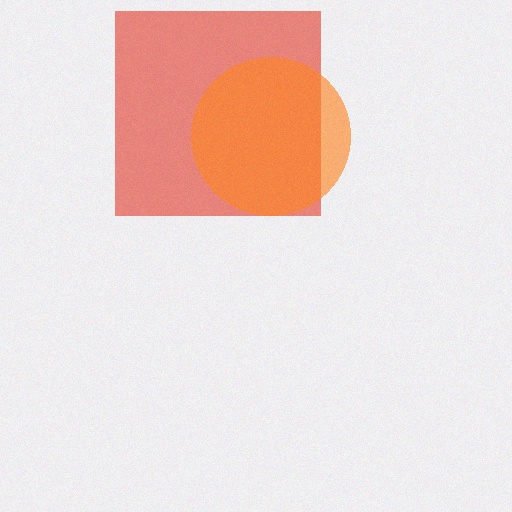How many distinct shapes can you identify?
There are 2 distinct shapes: a red square, an orange circle.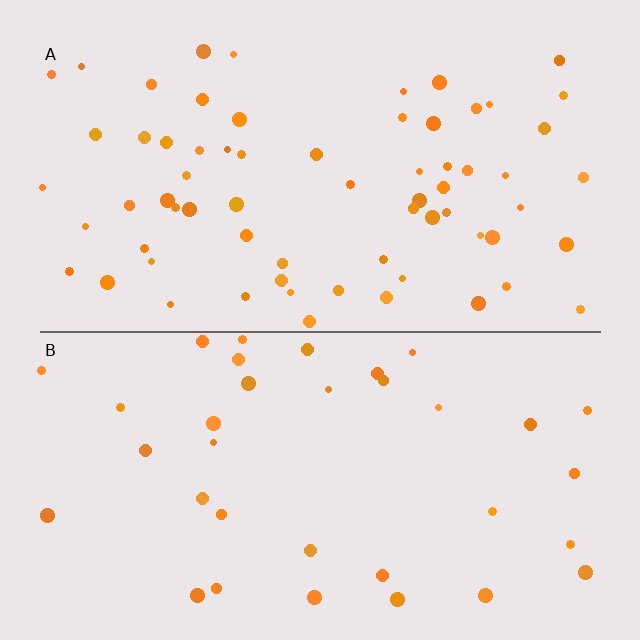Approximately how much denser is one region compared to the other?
Approximately 1.9× — region A over region B.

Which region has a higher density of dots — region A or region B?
A (the top).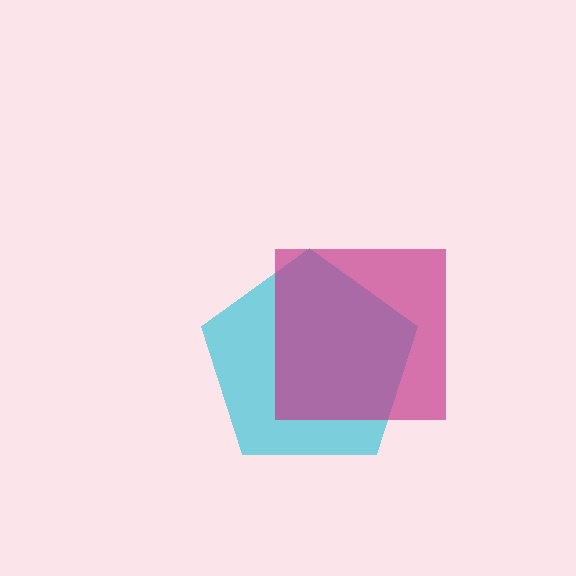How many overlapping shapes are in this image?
There are 2 overlapping shapes in the image.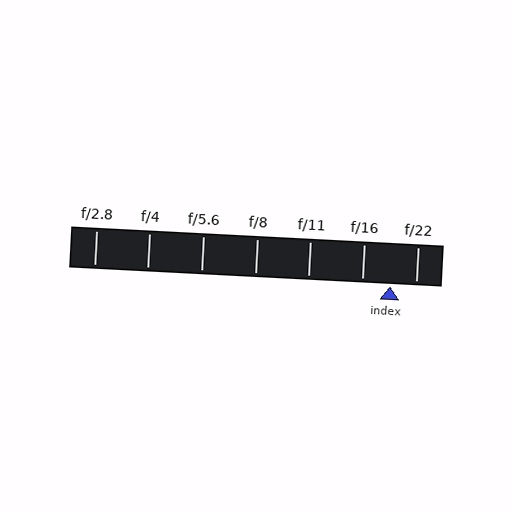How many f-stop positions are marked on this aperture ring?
There are 7 f-stop positions marked.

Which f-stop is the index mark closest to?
The index mark is closest to f/22.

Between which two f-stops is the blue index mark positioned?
The index mark is between f/16 and f/22.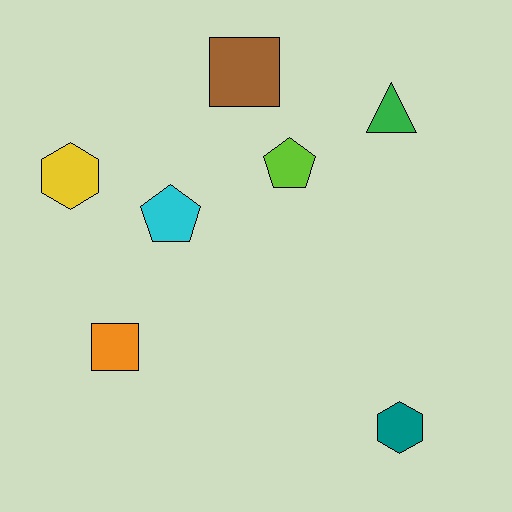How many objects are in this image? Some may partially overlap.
There are 7 objects.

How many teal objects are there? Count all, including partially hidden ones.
There is 1 teal object.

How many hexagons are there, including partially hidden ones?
There are 2 hexagons.